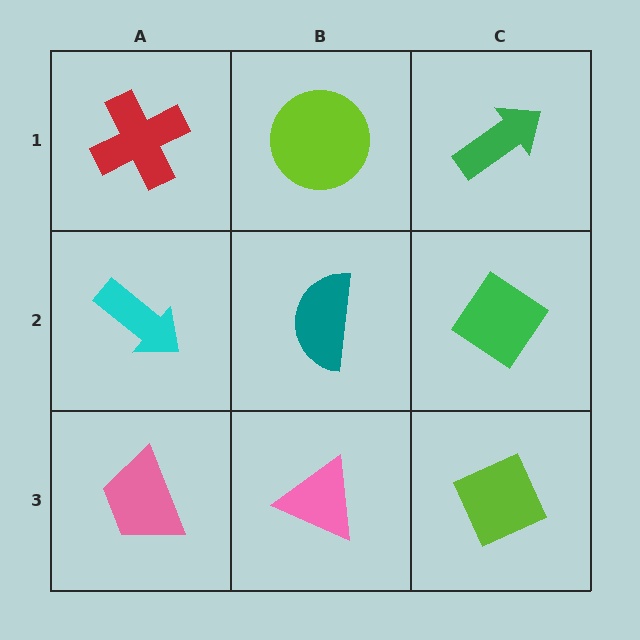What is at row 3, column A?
A pink trapezoid.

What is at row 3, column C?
A lime diamond.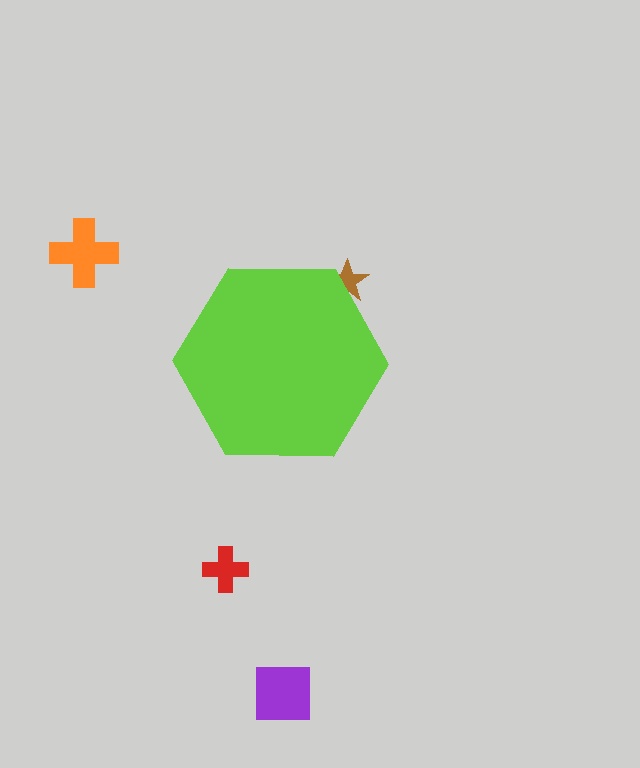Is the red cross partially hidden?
No, the red cross is fully visible.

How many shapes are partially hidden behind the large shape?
1 shape is partially hidden.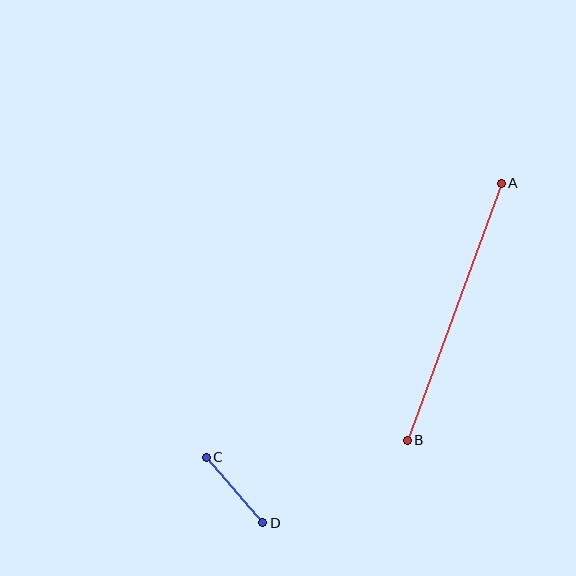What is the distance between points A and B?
The distance is approximately 274 pixels.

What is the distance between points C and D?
The distance is approximately 87 pixels.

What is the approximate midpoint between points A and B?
The midpoint is at approximately (454, 312) pixels.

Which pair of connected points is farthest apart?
Points A and B are farthest apart.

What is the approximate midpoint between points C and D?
The midpoint is at approximately (235, 490) pixels.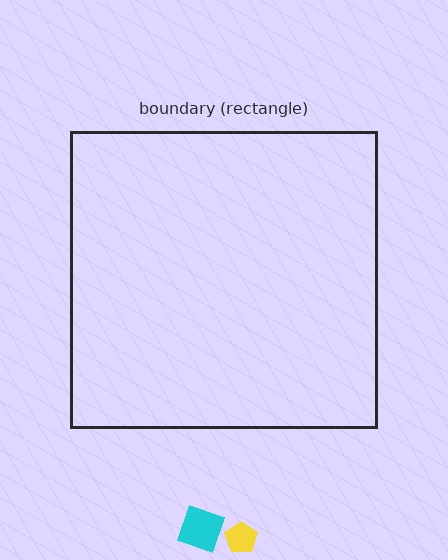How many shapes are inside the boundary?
0 inside, 2 outside.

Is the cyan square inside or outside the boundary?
Outside.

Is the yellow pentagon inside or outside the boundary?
Outside.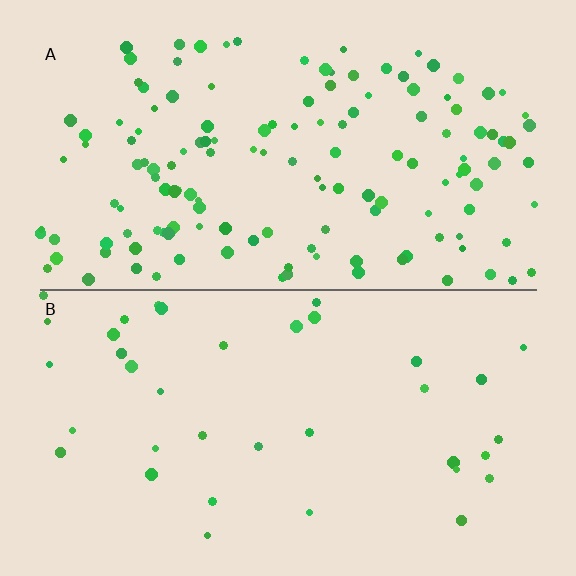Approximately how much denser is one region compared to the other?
Approximately 3.8× — region A over region B.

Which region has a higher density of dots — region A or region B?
A (the top).